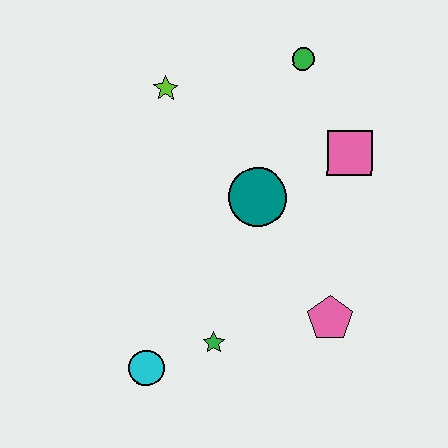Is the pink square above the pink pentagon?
Yes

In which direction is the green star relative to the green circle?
The green star is below the green circle.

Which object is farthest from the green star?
The green circle is farthest from the green star.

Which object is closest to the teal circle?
The pink square is closest to the teal circle.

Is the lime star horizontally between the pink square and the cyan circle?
Yes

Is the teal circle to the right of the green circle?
No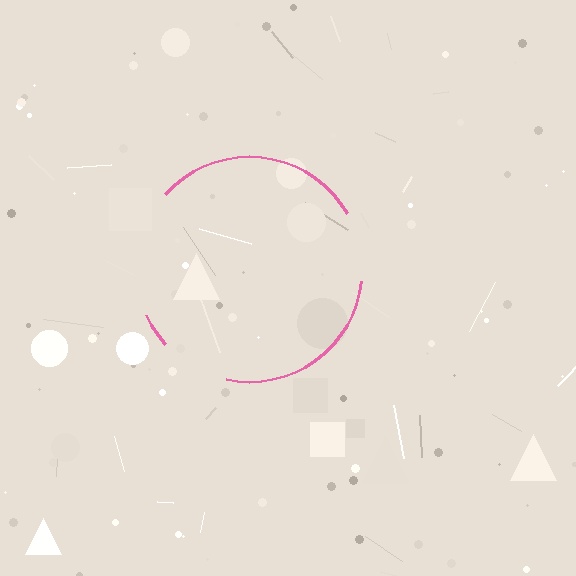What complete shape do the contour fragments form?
The contour fragments form a circle.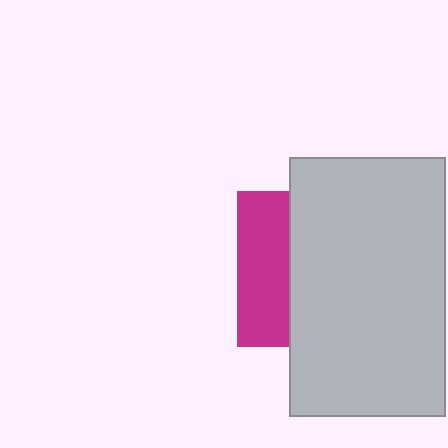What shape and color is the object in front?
The object in front is a light gray rectangle.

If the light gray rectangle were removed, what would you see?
You would see the complete magenta square.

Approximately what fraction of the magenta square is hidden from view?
Roughly 67% of the magenta square is hidden behind the light gray rectangle.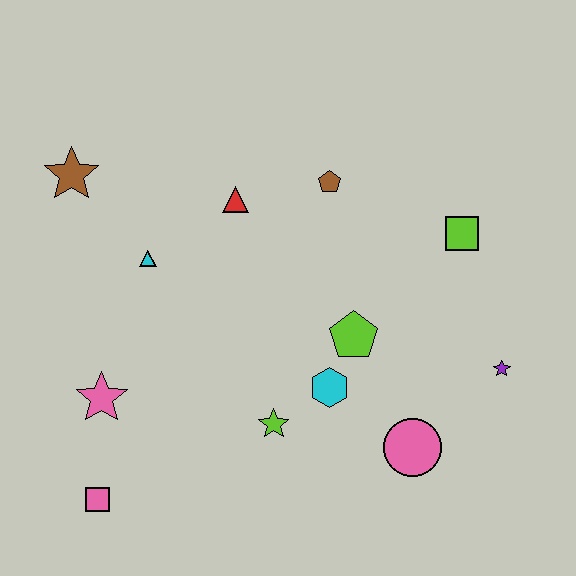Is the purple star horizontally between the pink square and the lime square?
No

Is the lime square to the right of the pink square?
Yes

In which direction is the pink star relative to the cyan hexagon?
The pink star is to the left of the cyan hexagon.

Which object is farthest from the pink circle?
The brown star is farthest from the pink circle.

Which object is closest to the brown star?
The cyan triangle is closest to the brown star.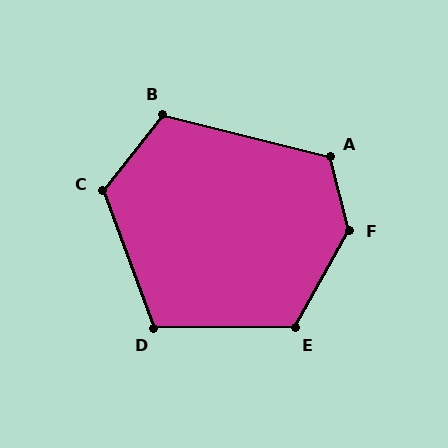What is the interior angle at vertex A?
Approximately 119 degrees (obtuse).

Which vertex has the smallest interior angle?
D, at approximately 110 degrees.